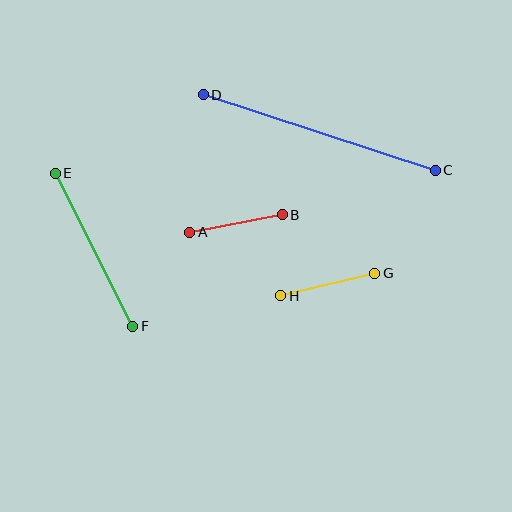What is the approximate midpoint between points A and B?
The midpoint is at approximately (236, 224) pixels.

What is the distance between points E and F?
The distance is approximately 171 pixels.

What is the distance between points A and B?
The distance is approximately 94 pixels.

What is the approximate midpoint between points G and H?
The midpoint is at approximately (328, 284) pixels.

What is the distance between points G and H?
The distance is approximately 97 pixels.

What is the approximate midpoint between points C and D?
The midpoint is at approximately (319, 132) pixels.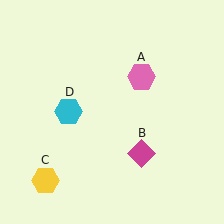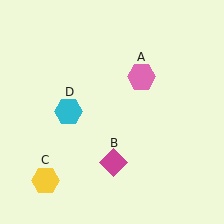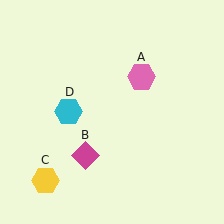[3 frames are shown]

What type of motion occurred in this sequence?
The magenta diamond (object B) rotated clockwise around the center of the scene.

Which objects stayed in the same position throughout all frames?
Pink hexagon (object A) and yellow hexagon (object C) and cyan hexagon (object D) remained stationary.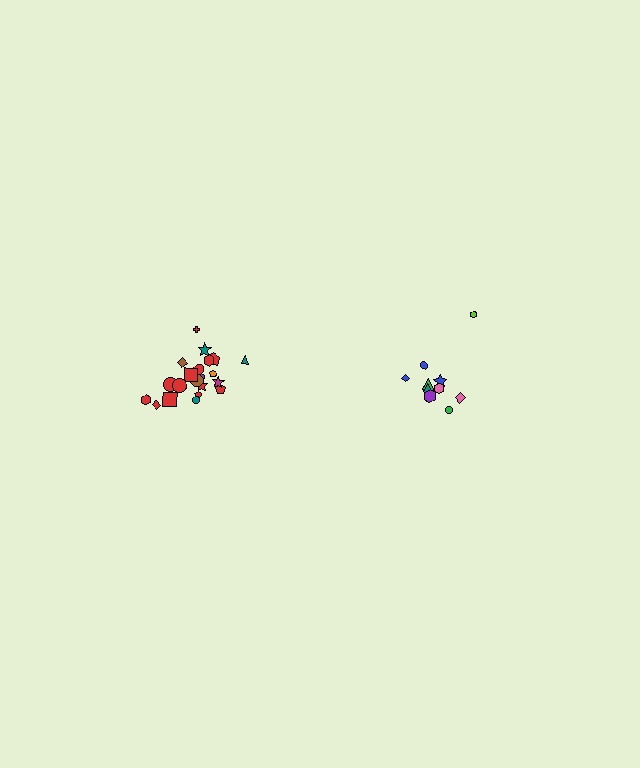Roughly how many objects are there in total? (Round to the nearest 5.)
Roughly 30 objects in total.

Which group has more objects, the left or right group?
The left group.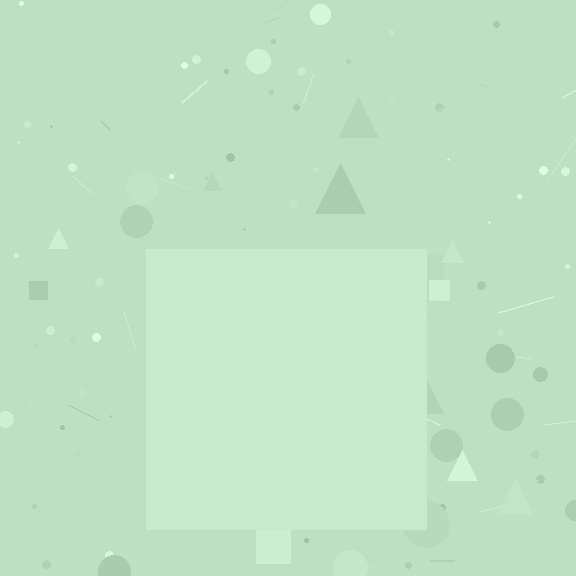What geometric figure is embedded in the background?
A square is embedded in the background.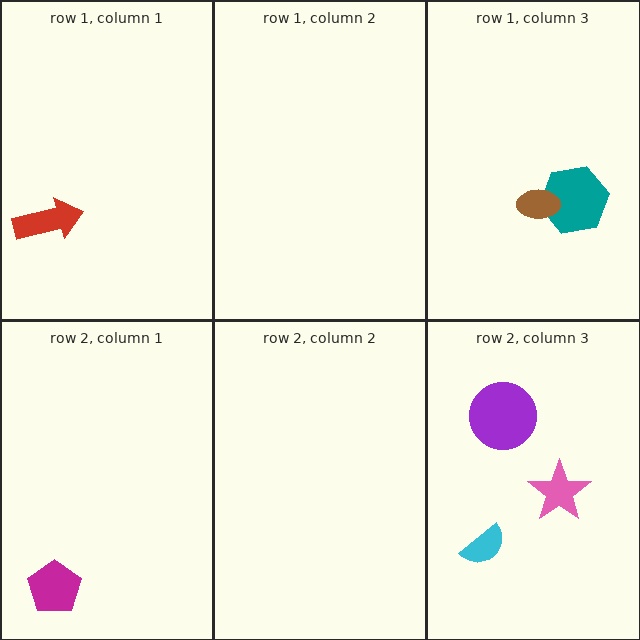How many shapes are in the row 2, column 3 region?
3.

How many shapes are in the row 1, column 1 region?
1.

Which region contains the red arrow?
The row 1, column 1 region.